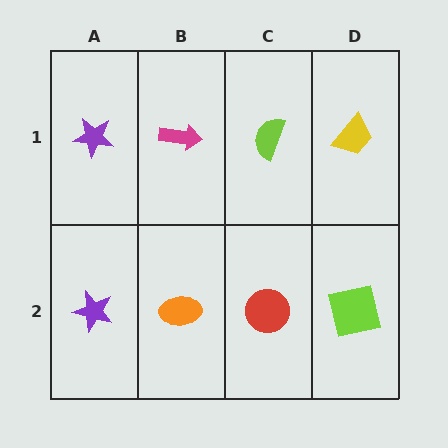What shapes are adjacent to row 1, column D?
A lime square (row 2, column D), a lime semicircle (row 1, column C).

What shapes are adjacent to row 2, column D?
A yellow trapezoid (row 1, column D), a red circle (row 2, column C).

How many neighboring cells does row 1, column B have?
3.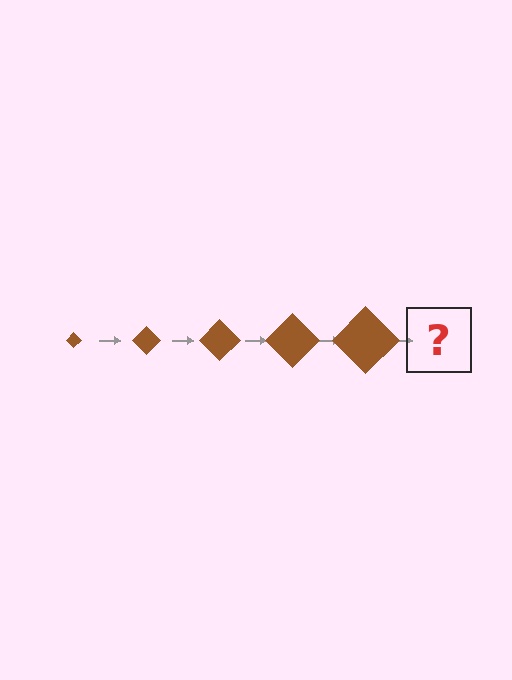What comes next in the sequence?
The next element should be a brown diamond, larger than the previous one.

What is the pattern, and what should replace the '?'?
The pattern is that the diamond gets progressively larger each step. The '?' should be a brown diamond, larger than the previous one.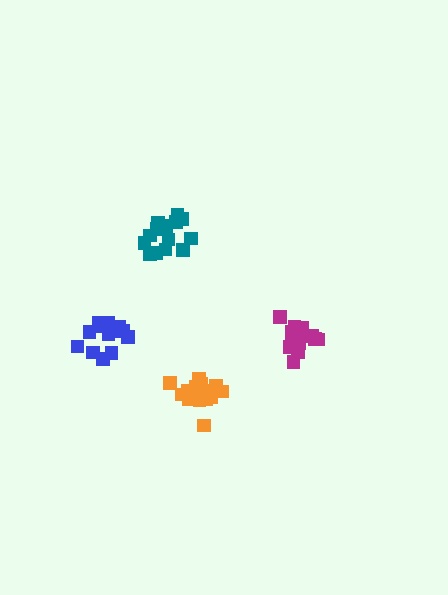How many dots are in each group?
Group 1: 15 dots, Group 2: 14 dots, Group 3: 17 dots, Group 4: 14 dots (60 total).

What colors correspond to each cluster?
The clusters are colored: magenta, teal, orange, blue.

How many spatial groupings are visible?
There are 4 spatial groupings.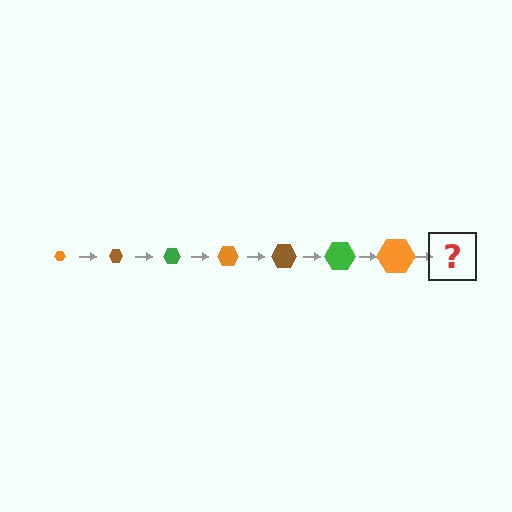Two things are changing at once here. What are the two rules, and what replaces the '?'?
The two rules are that the hexagon grows larger each step and the color cycles through orange, brown, and green. The '?' should be a brown hexagon, larger than the previous one.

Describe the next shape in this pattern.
It should be a brown hexagon, larger than the previous one.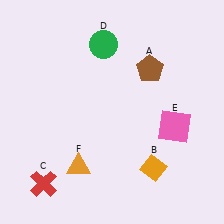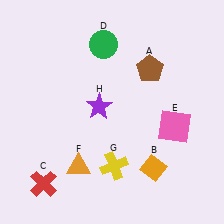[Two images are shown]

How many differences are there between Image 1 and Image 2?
There are 2 differences between the two images.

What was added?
A yellow cross (G), a purple star (H) were added in Image 2.